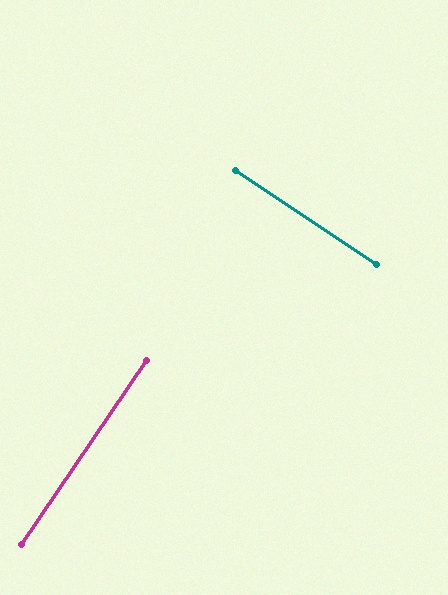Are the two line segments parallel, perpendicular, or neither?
Perpendicular — they meet at approximately 90°.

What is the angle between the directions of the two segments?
Approximately 90 degrees.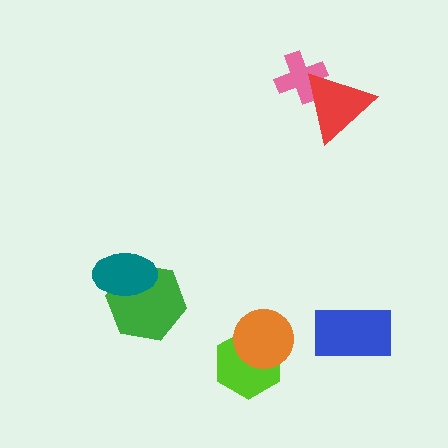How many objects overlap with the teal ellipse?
1 object overlaps with the teal ellipse.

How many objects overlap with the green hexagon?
1 object overlaps with the green hexagon.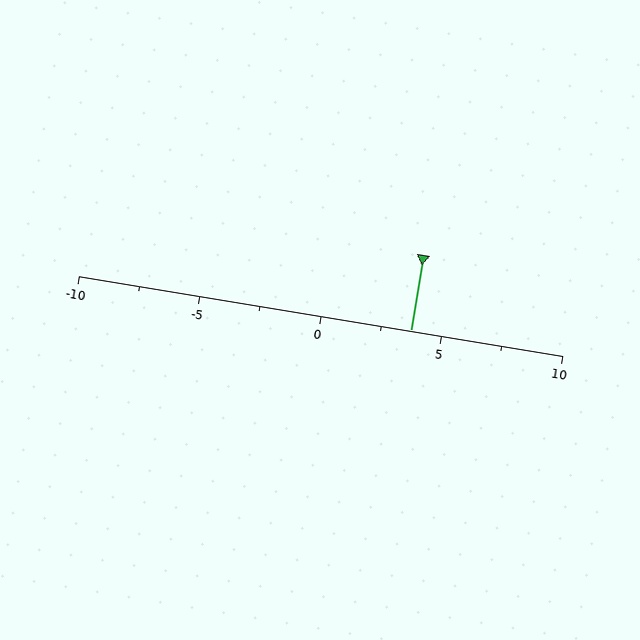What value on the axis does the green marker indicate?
The marker indicates approximately 3.8.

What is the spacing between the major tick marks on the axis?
The major ticks are spaced 5 apart.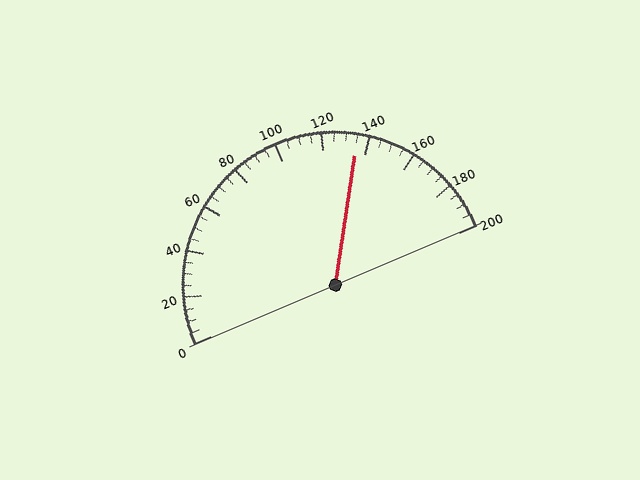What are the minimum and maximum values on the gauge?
The gauge ranges from 0 to 200.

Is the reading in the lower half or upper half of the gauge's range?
The reading is in the upper half of the range (0 to 200).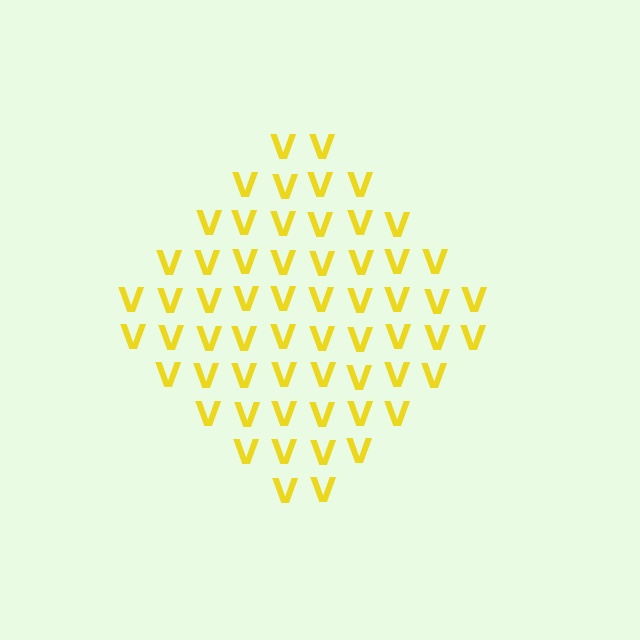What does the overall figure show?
The overall figure shows a diamond.